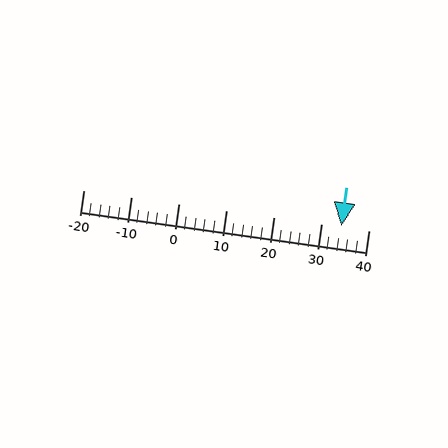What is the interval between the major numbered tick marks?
The major tick marks are spaced 10 units apart.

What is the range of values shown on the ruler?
The ruler shows values from -20 to 40.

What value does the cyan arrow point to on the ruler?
The cyan arrow points to approximately 34.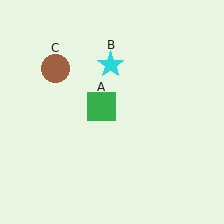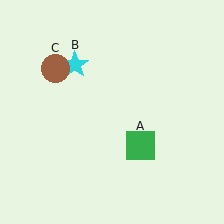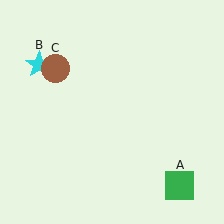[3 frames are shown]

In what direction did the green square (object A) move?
The green square (object A) moved down and to the right.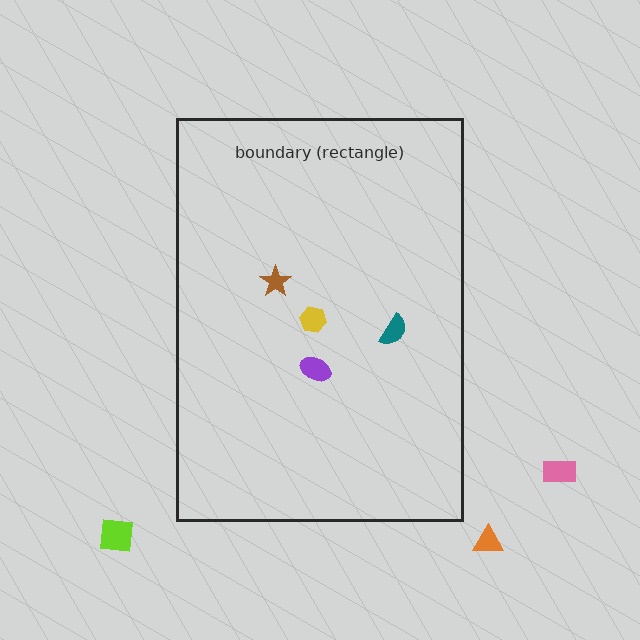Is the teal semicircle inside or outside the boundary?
Inside.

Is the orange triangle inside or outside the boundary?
Outside.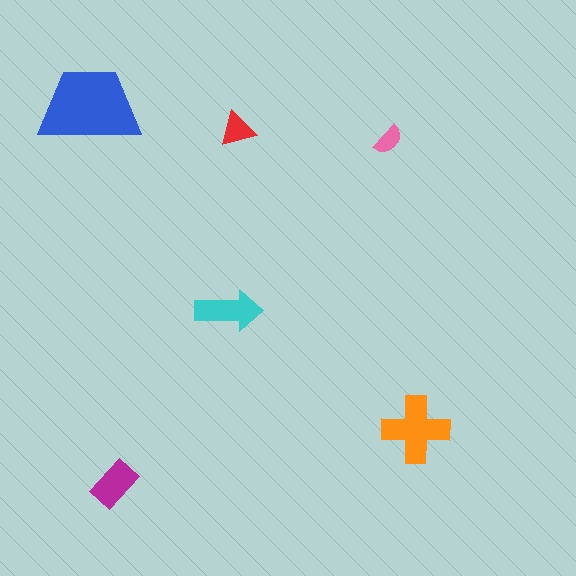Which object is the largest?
The blue trapezoid.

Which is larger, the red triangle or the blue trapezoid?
The blue trapezoid.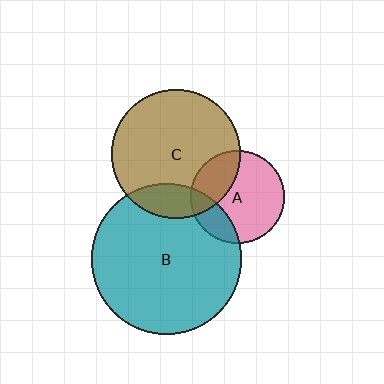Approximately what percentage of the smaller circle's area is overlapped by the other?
Approximately 30%.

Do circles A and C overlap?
Yes.